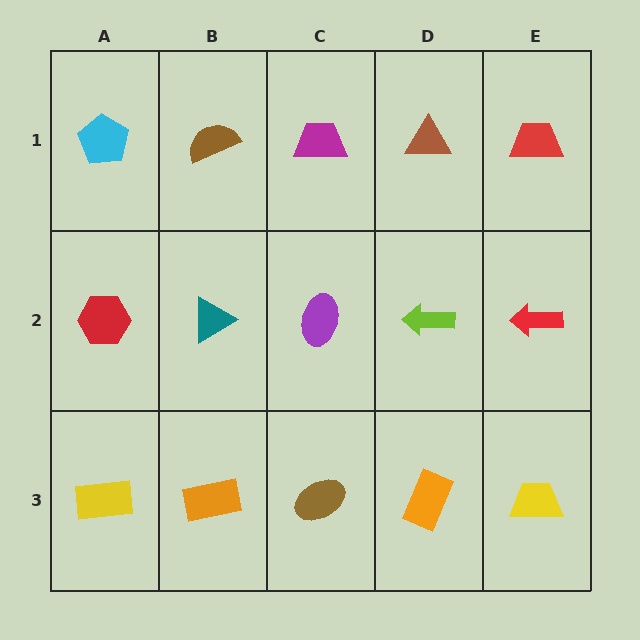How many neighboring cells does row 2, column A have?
3.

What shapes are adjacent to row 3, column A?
A red hexagon (row 2, column A), an orange rectangle (row 3, column B).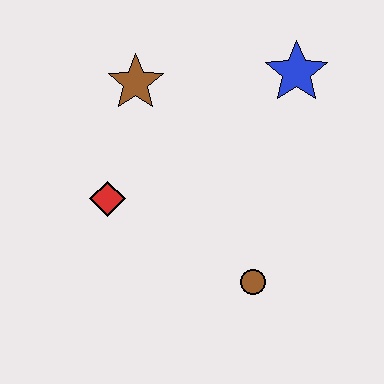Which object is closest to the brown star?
The red diamond is closest to the brown star.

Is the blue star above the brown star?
Yes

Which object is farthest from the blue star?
The red diamond is farthest from the blue star.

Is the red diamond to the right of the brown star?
No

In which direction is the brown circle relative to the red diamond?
The brown circle is to the right of the red diamond.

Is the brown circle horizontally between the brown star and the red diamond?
No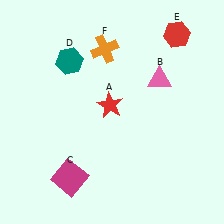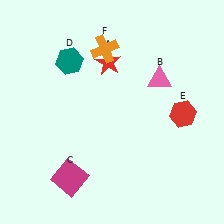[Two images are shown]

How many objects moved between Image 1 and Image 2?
2 objects moved between the two images.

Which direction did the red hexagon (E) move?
The red hexagon (E) moved down.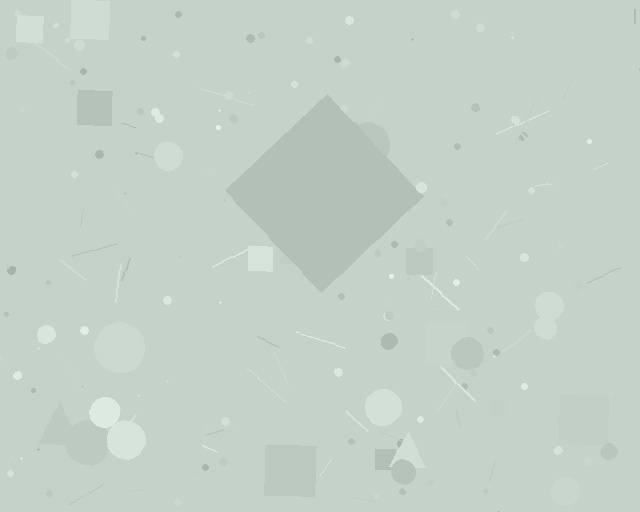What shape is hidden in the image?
A diamond is hidden in the image.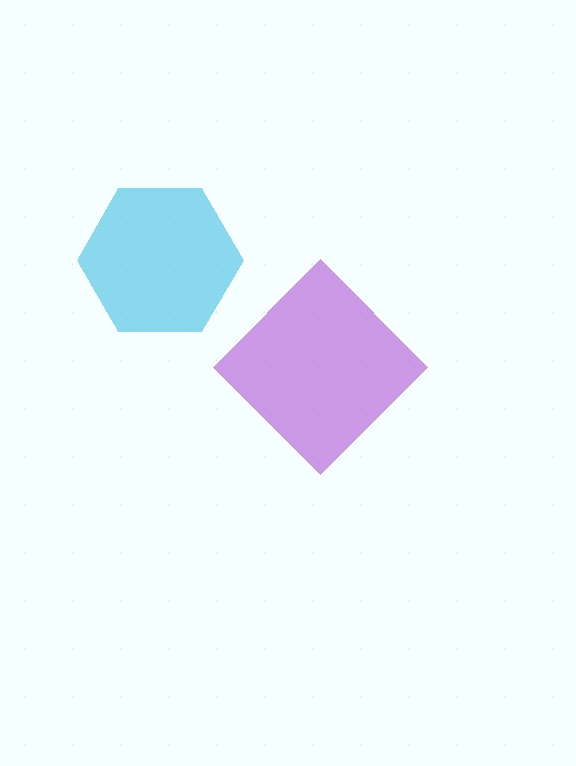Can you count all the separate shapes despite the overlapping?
Yes, there are 2 separate shapes.